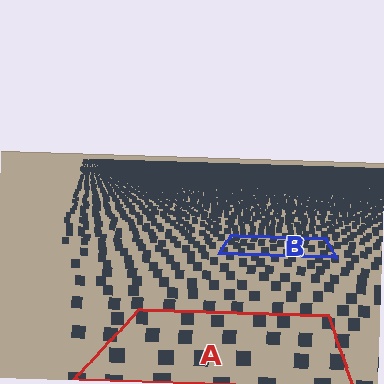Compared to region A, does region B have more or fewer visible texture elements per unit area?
Region B has more texture elements per unit area — they are packed more densely because it is farther away.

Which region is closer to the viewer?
Region A is closer. The texture elements there are larger and more spread out.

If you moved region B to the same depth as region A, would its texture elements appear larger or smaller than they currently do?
They would appear larger. At a closer depth, the same texture elements are projected at a bigger on-screen size.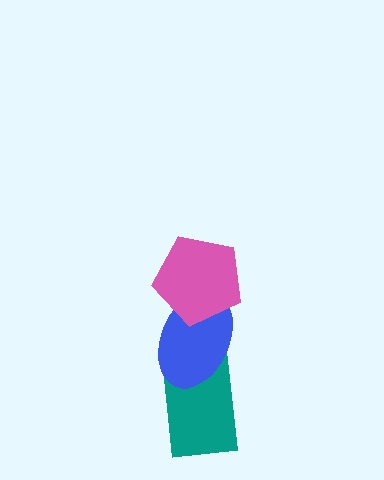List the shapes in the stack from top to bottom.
From top to bottom: the pink pentagon, the blue ellipse, the teal rectangle.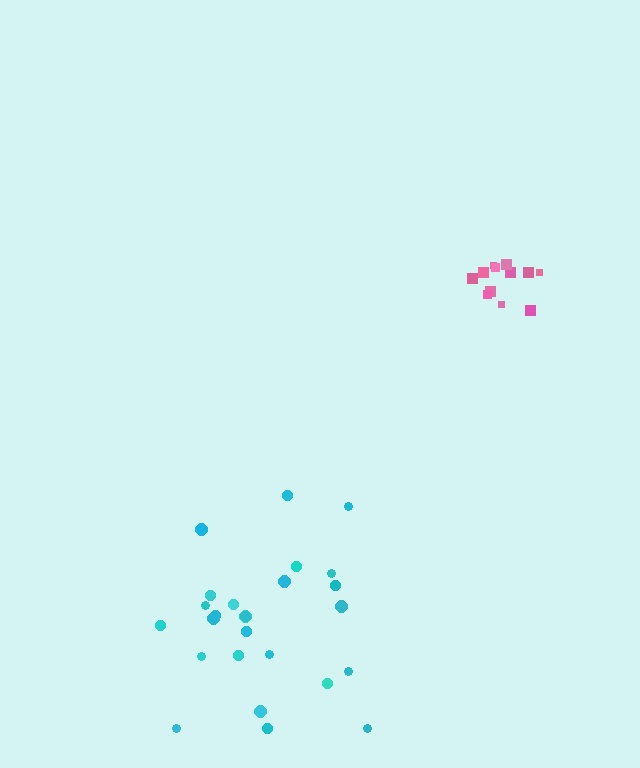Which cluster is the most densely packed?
Pink.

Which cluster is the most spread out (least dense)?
Cyan.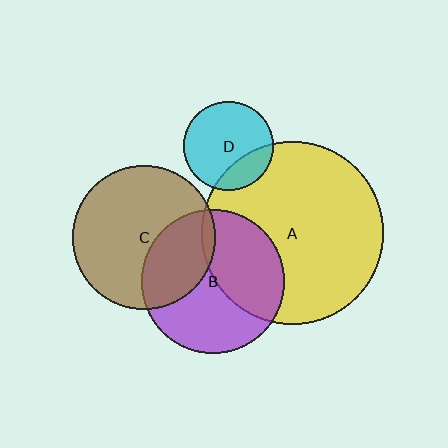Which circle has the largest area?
Circle A (yellow).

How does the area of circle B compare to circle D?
Approximately 2.6 times.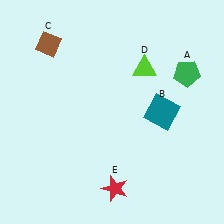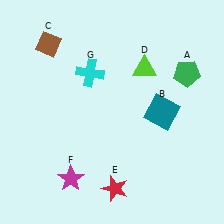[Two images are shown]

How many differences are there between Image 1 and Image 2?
There are 2 differences between the two images.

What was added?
A magenta star (F), a cyan cross (G) were added in Image 2.